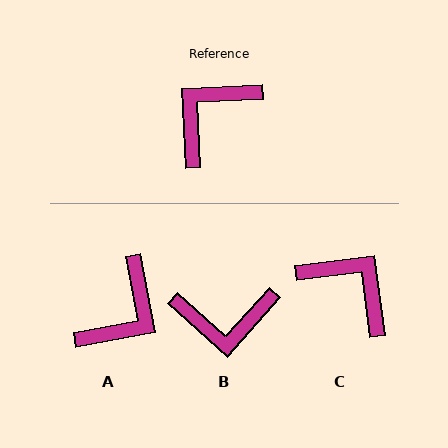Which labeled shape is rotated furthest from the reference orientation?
A, about 172 degrees away.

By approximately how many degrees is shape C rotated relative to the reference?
Approximately 85 degrees clockwise.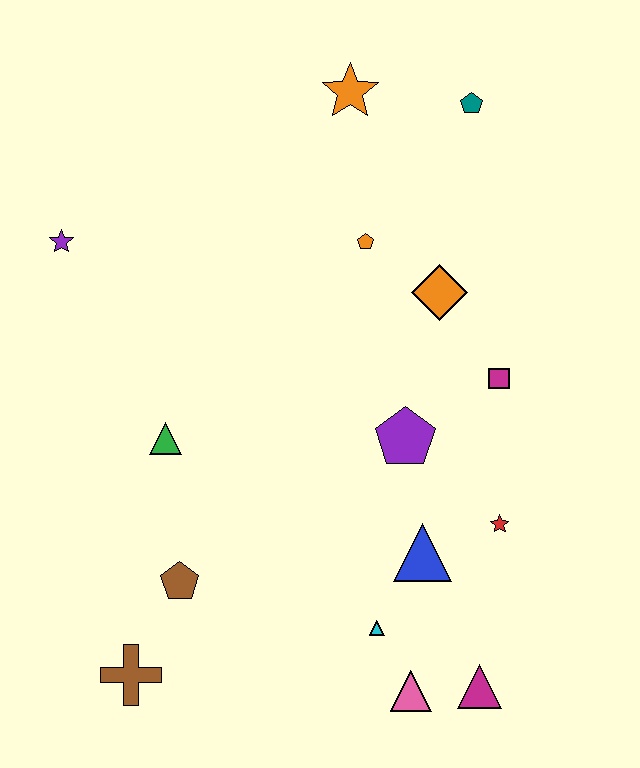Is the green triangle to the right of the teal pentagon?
No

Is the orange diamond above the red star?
Yes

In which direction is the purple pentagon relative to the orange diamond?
The purple pentagon is below the orange diamond.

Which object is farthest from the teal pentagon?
The brown cross is farthest from the teal pentagon.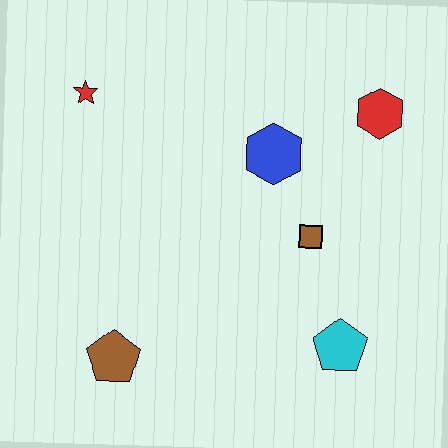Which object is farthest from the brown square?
The red star is farthest from the brown square.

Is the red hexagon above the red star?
No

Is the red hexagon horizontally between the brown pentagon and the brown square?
No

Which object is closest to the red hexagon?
The blue hexagon is closest to the red hexagon.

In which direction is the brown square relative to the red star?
The brown square is to the right of the red star.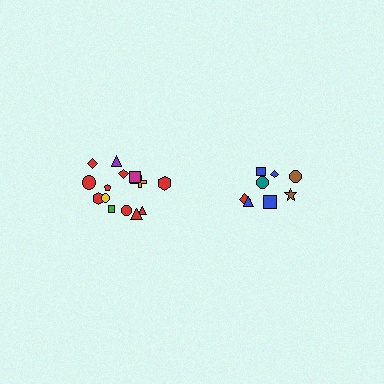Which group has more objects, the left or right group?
The left group.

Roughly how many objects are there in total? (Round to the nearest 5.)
Roughly 25 objects in total.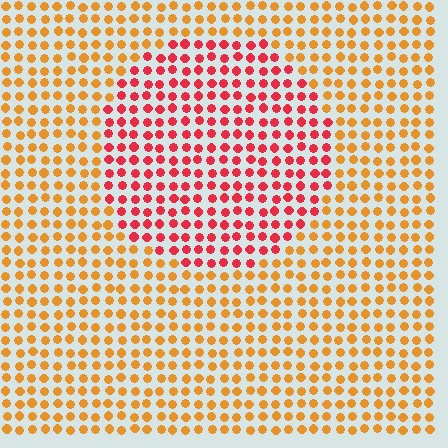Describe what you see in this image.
The image is filled with small orange elements in a uniform arrangement. A circle-shaped region is visible where the elements are tinted to a slightly different hue, forming a subtle color boundary.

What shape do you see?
I see a circle.